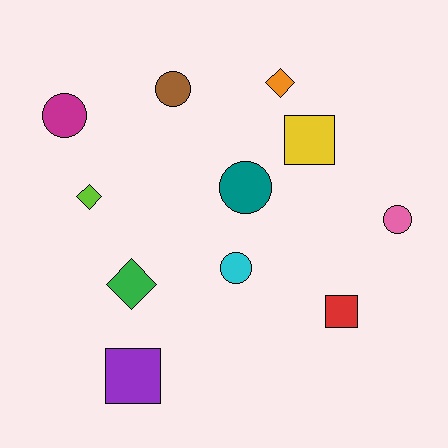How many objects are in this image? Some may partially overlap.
There are 11 objects.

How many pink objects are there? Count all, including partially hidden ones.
There is 1 pink object.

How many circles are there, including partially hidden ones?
There are 5 circles.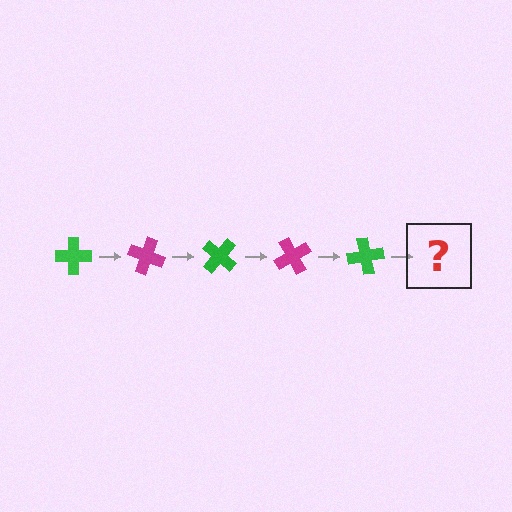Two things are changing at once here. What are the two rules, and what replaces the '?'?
The two rules are that it rotates 20 degrees each step and the color cycles through green and magenta. The '?' should be a magenta cross, rotated 100 degrees from the start.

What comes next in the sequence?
The next element should be a magenta cross, rotated 100 degrees from the start.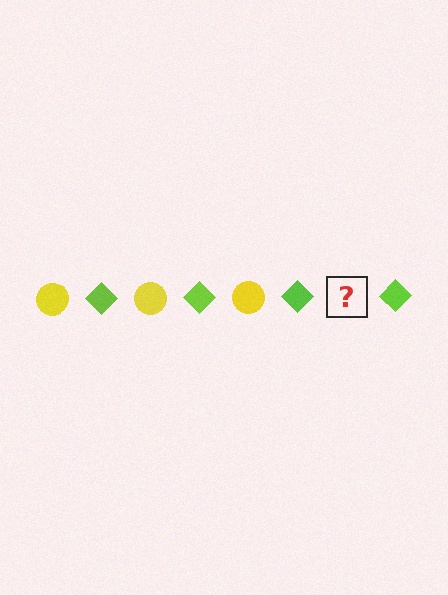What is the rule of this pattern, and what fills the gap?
The rule is that the pattern alternates between yellow circle and lime diamond. The gap should be filled with a yellow circle.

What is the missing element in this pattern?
The missing element is a yellow circle.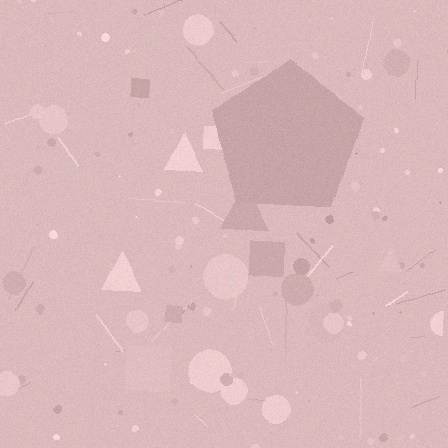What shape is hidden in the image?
A pentagon is hidden in the image.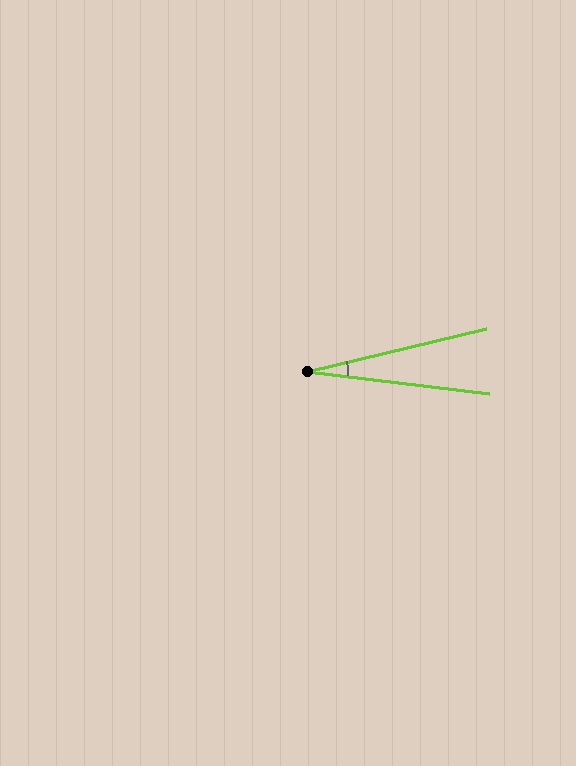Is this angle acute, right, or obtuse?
It is acute.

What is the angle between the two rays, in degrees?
Approximately 21 degrees.